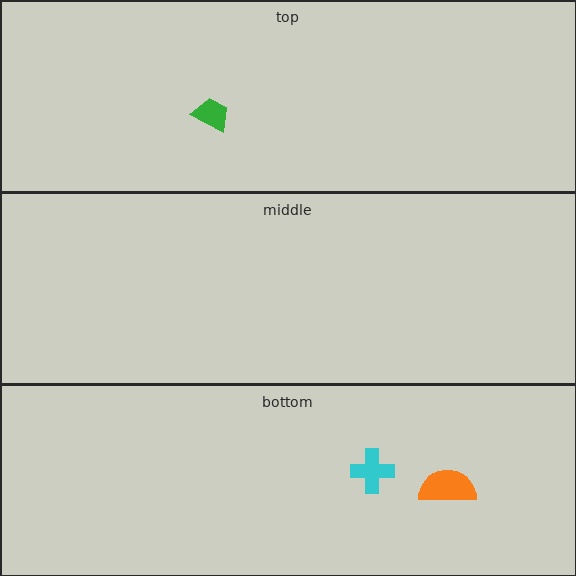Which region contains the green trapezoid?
The top region.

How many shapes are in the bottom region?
2.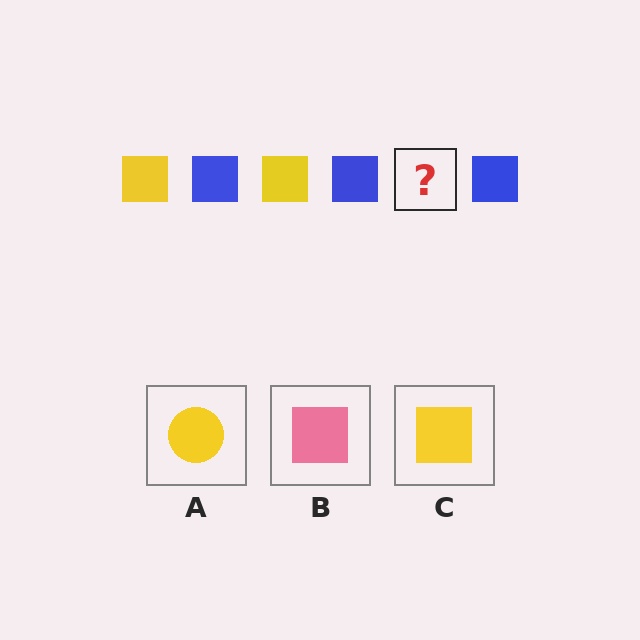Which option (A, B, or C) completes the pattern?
C.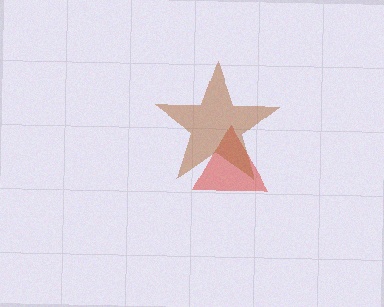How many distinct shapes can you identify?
There are 2 distinct shapes: a red triangle, a brown star.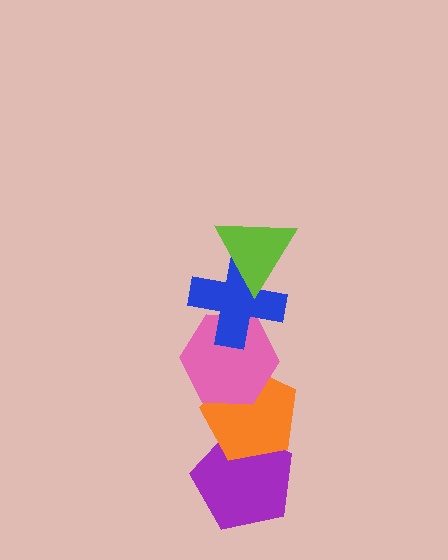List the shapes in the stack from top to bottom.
From top to bottom: the lime triangle, the blue cross, the pink hexagon, the orange pentagon, the purple pentagon.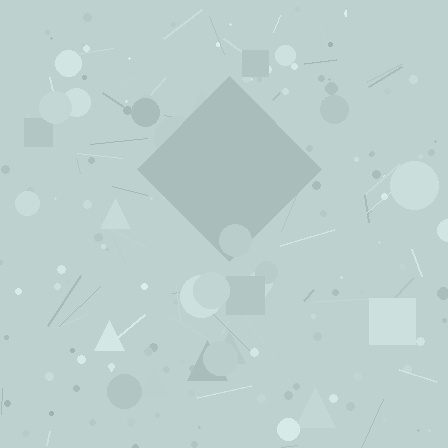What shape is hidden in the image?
A diamond is hidden in the image.